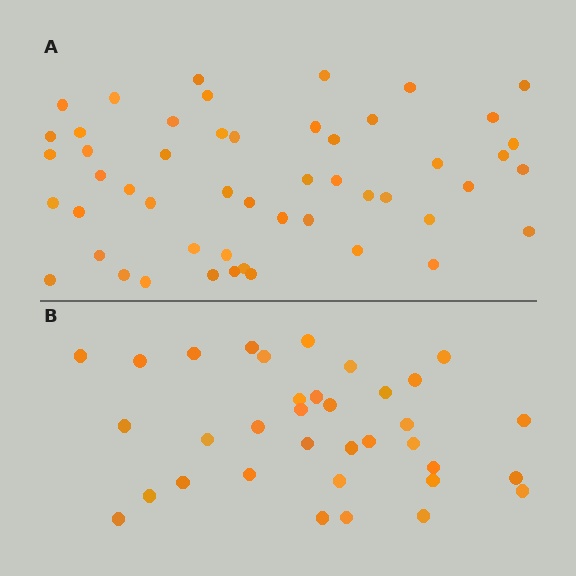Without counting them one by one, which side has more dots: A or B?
Region A (the top region) has more dots.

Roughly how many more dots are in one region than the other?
Region A has approximately 15 more dots than region B.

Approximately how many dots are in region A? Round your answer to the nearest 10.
About 50 dots. (The exact count is 51, which rounds to 50.)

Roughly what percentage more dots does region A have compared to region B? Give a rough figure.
About 45% more.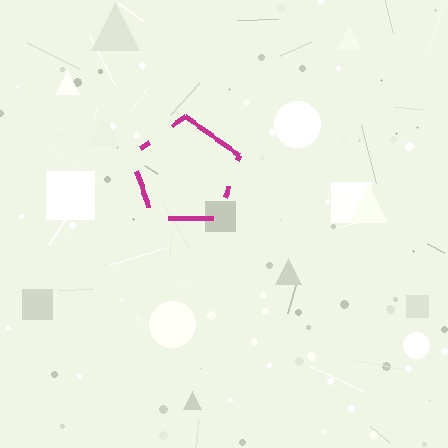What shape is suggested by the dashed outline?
The dashed outline suggests a pentagon.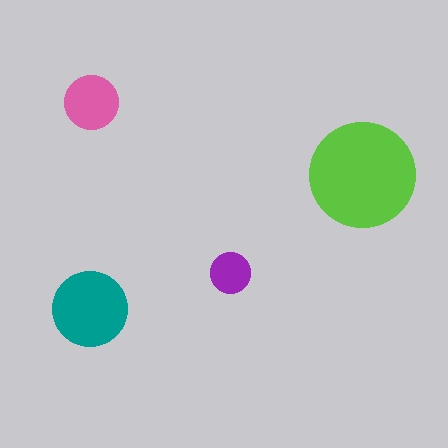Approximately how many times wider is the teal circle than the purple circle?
About 2 times wider.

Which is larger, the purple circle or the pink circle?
The pink one.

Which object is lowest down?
The teal circle is bottommost.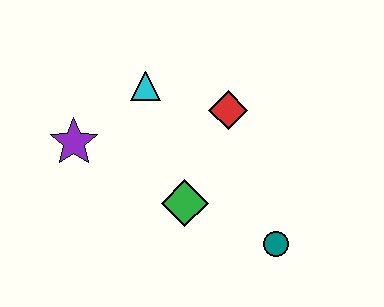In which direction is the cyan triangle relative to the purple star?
The cyan triangle is to the right of the purple star.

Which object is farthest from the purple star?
The teal circle is farthest from the purple star.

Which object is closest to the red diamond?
The cyan triangle is closest to the red diamond.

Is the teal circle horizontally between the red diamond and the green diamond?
No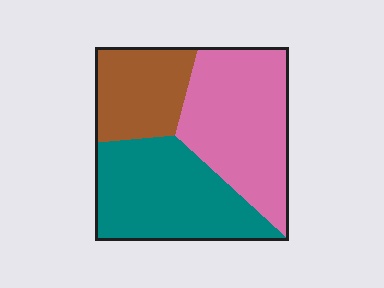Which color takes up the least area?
Brown, at roughly 20%.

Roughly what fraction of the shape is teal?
Teal covers roughly 40% of the shape.